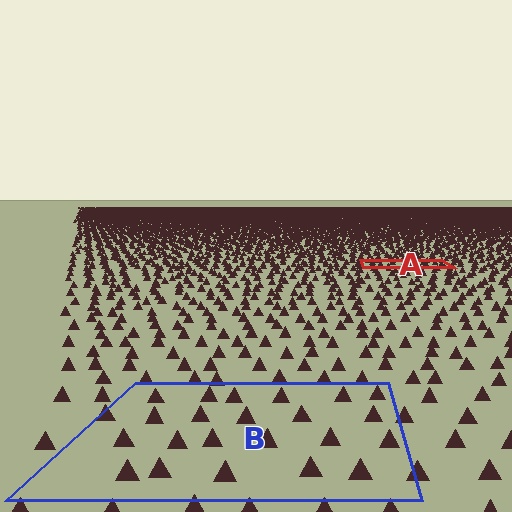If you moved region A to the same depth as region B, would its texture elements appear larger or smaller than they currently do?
They would appear larger. At a closer depth, the same texture elements are projected at a bigger on-screen size.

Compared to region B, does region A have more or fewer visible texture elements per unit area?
Region A has more texture elements per unit area — they are packed more densely because it is farther away.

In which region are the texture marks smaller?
The texture marks are smaller in region A, because it is farther away.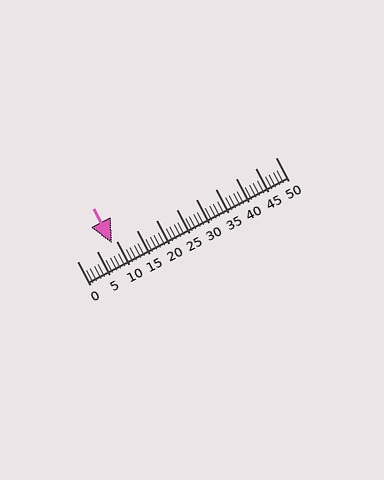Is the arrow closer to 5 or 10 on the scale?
The arrow is closer to 10.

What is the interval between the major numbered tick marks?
The major tick marks are spaced 5 units apart.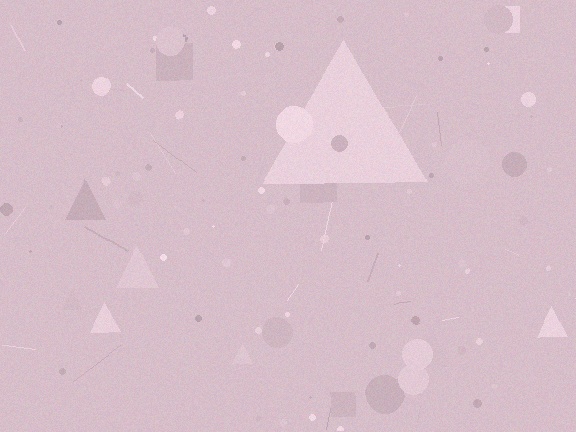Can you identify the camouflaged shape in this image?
The camouflaged shape is a triangle.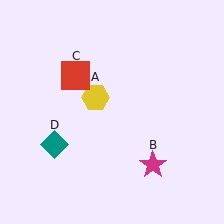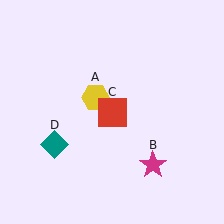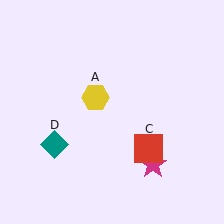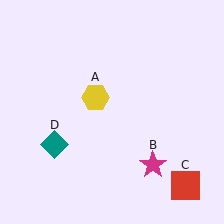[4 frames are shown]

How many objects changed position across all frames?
1 object changed position: red square (object C).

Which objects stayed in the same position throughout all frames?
Yellow hexagon (object A) and magenta star (object B) and teal diamond (object D) remained stationary.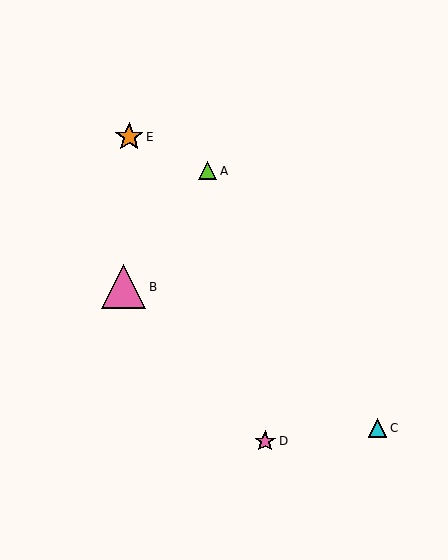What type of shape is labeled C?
Shape C is a cyan triangle.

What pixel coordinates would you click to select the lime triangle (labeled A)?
Click at (207, 171) to select the lime triangle A.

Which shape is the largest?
The pink triangle (labeled B) is the largest.